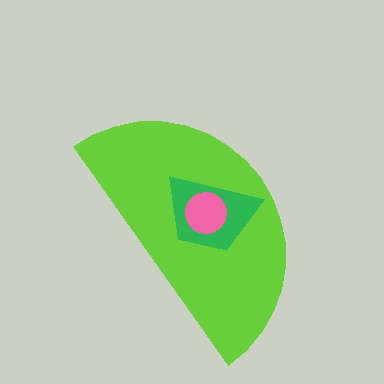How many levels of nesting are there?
3.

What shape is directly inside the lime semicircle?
The green trapezoid.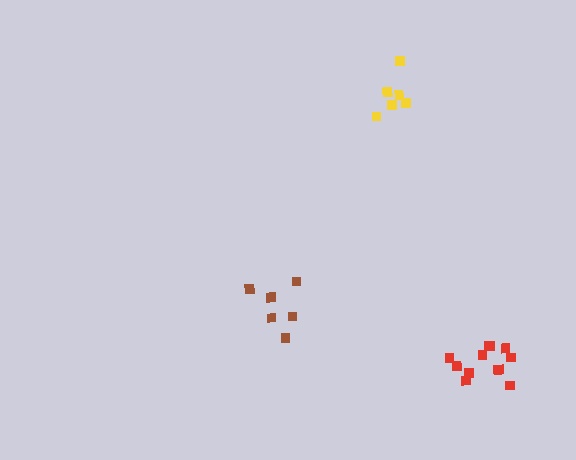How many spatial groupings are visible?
There are 3 spatial groupings.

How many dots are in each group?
Group 1: 6 dots, Group 2: 6 dots, Group 3: 12 dots (24 total).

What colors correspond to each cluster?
The clusters are colored: brown, yellow, red.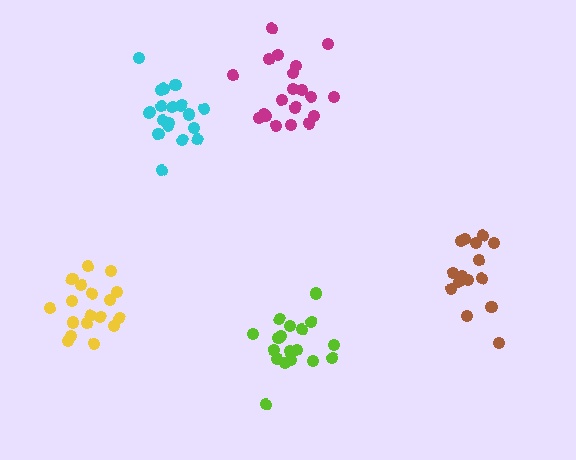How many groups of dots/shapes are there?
There are 5 groups.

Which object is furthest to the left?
The yellow cluster is leftmost.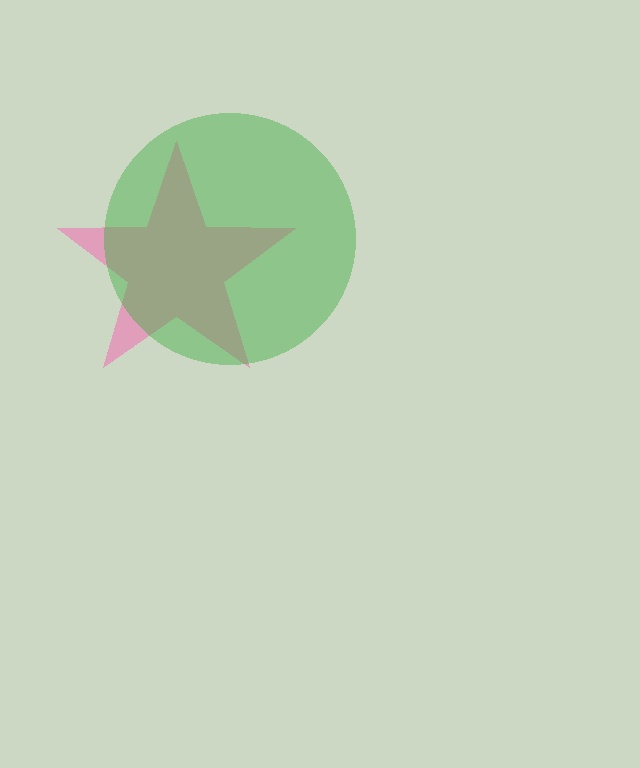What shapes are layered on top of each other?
The layered shapes are: a pink star, a green circle.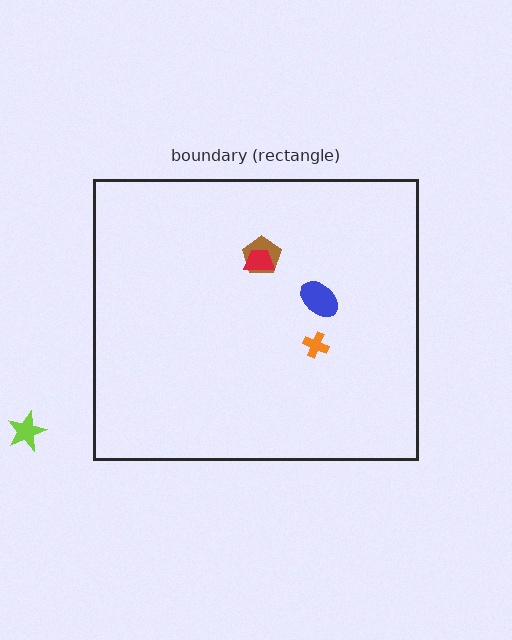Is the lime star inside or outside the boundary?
Outside.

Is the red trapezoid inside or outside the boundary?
Inside.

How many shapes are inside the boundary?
4 inside, 1 outside.